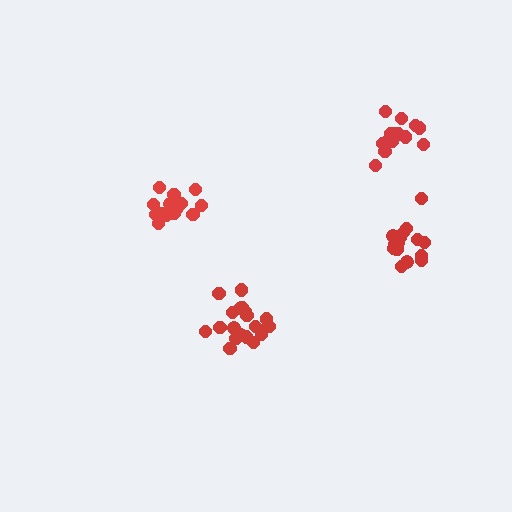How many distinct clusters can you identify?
There are 4 distinct clusters.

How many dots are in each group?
Group 1: 19 dots, Group 2: 17 dots, Group 3: 16 dots, Group 4: 15 dots (67 total).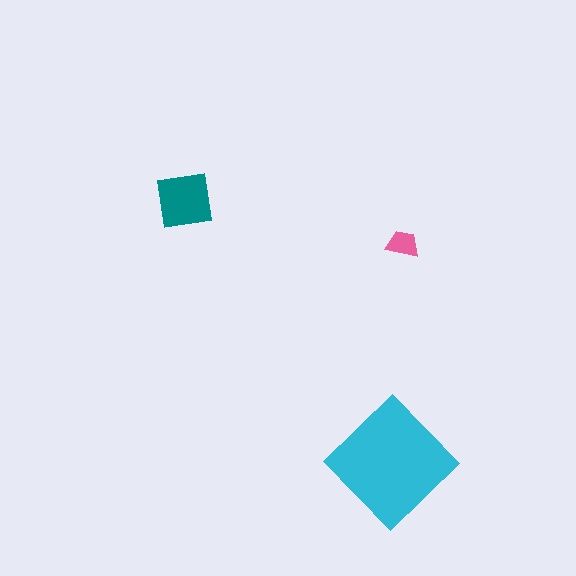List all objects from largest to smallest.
The cyan diamond, the teal square, the pink trapezoid.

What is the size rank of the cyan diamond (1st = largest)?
1st.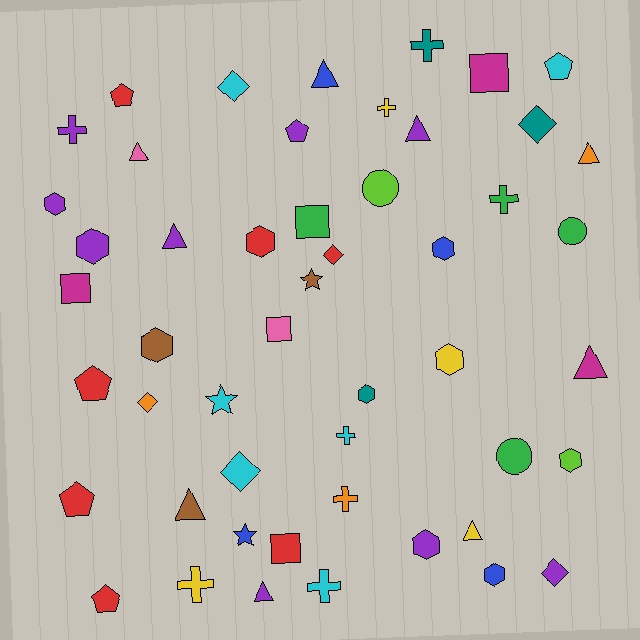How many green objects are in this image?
There are 4 green objects.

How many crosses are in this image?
There are 8 crosses.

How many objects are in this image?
There are 50 objects.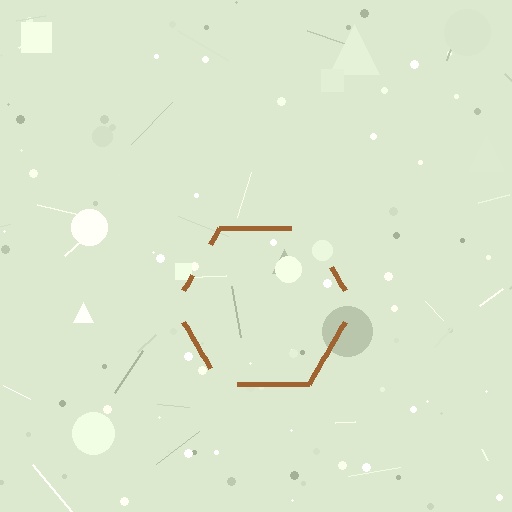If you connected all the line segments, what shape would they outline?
They would outline a hexagon.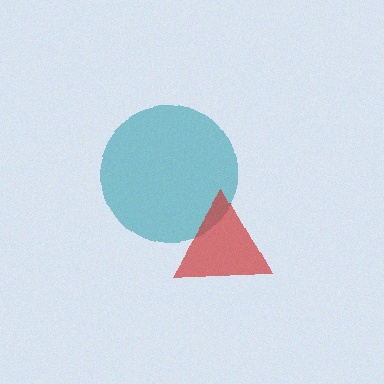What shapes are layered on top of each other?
The layered shapes are: a teal circle, a red triangle.